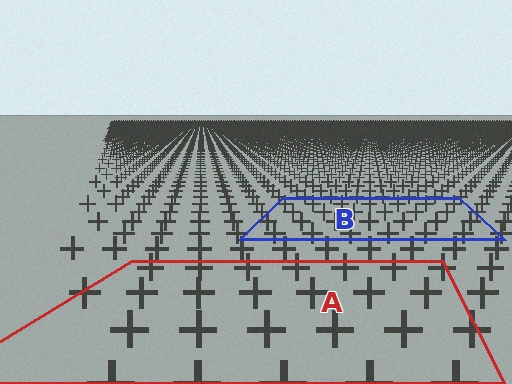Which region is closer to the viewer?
Region A is closer. The texture elements there are larger and more spread out.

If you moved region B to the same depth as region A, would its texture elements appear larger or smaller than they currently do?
They would appear larger. At a closer depth, the same texture elements are projected at a bigger on-screen size.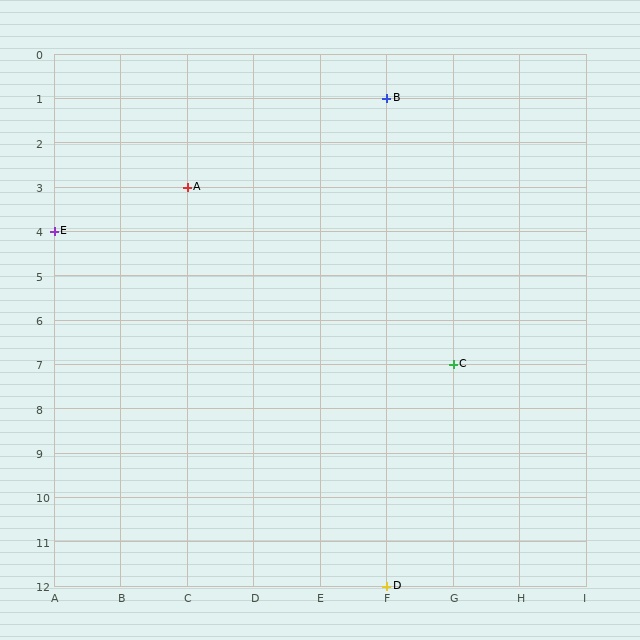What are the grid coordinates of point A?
Point A is at grid coordinates (C, 3).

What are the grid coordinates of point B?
Point B is at grid coordinates (F, 1).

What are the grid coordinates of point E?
Point E is at grid coordinates (A, 4).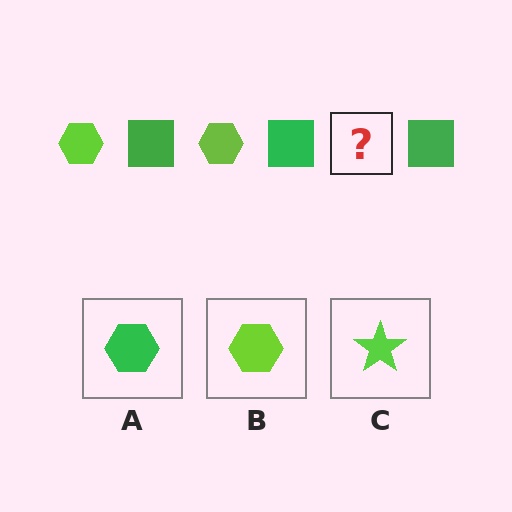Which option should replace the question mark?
Option B.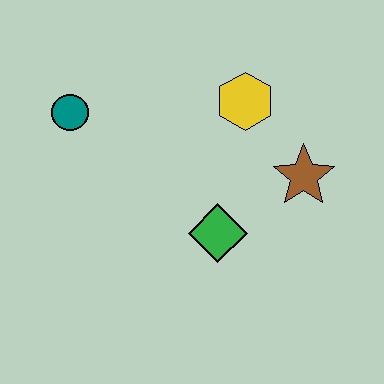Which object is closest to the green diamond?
The brown star is closest to the green diamond.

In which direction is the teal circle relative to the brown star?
The teal circle is to the left of the brown star.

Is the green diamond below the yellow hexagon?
Yes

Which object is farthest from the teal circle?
The brown star is farthest from the teal circle.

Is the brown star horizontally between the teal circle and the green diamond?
No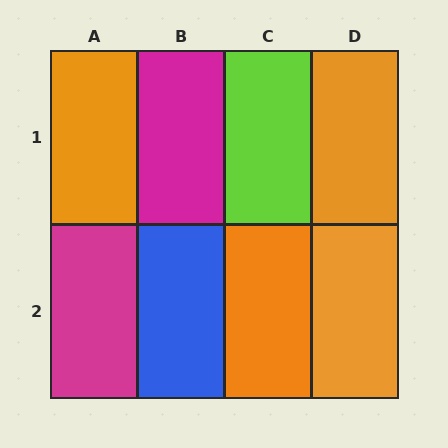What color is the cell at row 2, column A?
Magenta.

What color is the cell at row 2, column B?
Blue.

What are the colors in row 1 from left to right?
Orange, magenta, lime, orange.